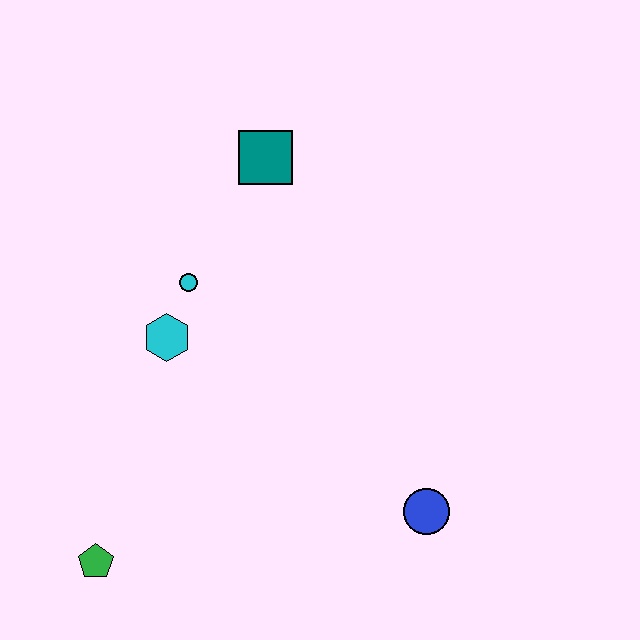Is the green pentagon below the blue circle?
Yes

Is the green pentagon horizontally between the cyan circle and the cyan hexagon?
No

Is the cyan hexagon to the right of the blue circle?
No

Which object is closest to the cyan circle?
The cyan hexagon is closest to the cyan circle.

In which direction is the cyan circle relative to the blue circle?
The cyan circle is to the left of the blue circle.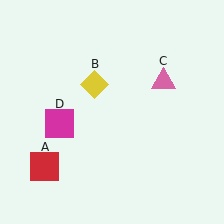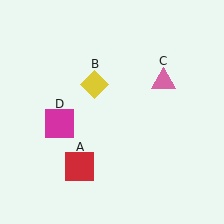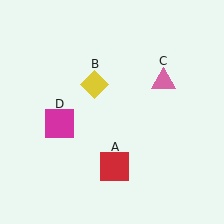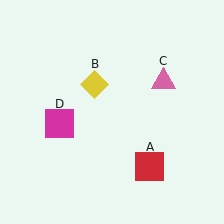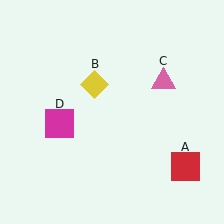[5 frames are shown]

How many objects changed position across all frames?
1 object changed position: red square (object A).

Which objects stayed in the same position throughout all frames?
Yellow diamond (object B) and pink triangle (object C) and magenta square (object D) remained stationary.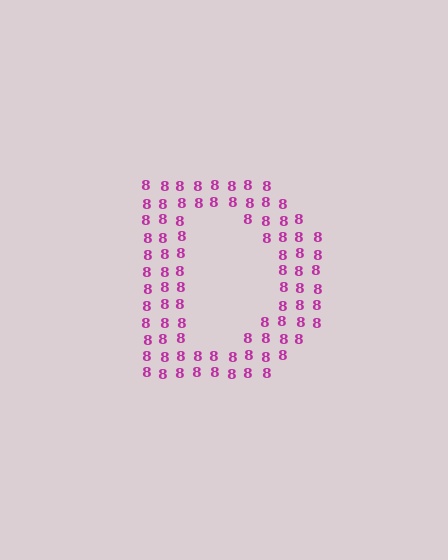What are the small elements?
The small elements are digit 8's.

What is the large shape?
The large shape is the letter D.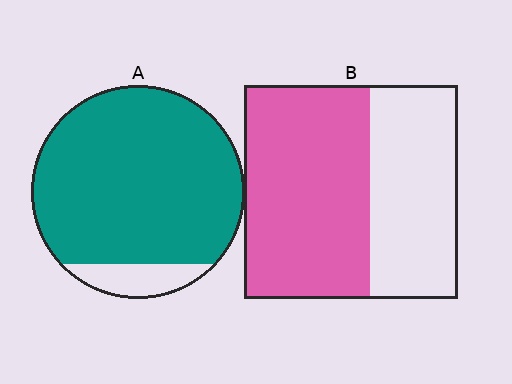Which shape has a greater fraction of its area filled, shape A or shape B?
Shape A.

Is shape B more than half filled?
Yes.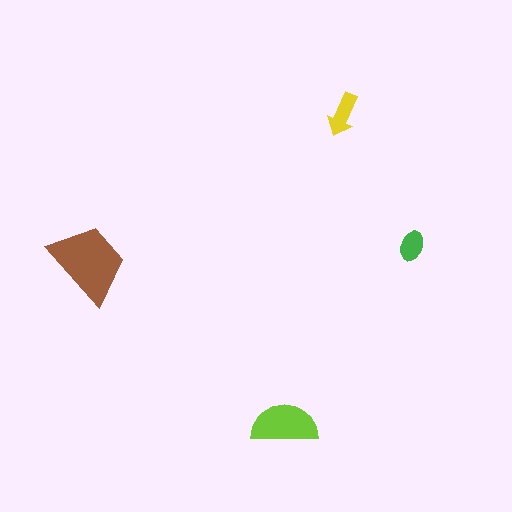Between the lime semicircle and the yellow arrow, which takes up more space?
The lime semicircle.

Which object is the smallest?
The green ellipse.